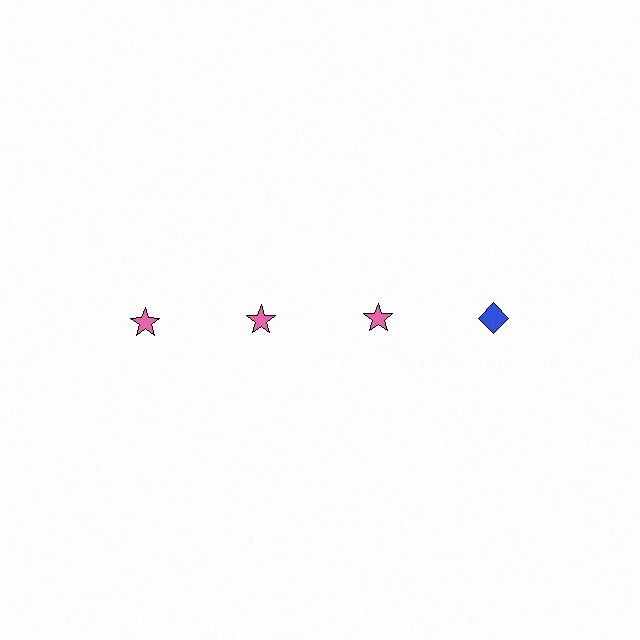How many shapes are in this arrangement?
There are 4 shapes arranged in a grid pattern.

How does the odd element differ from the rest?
It differs in both color (blue instead of pink) and shape (diamond instead of star).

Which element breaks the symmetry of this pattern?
The blue diamond in the top row, second from right column breaks the symmetry. All other shapes are pink stars.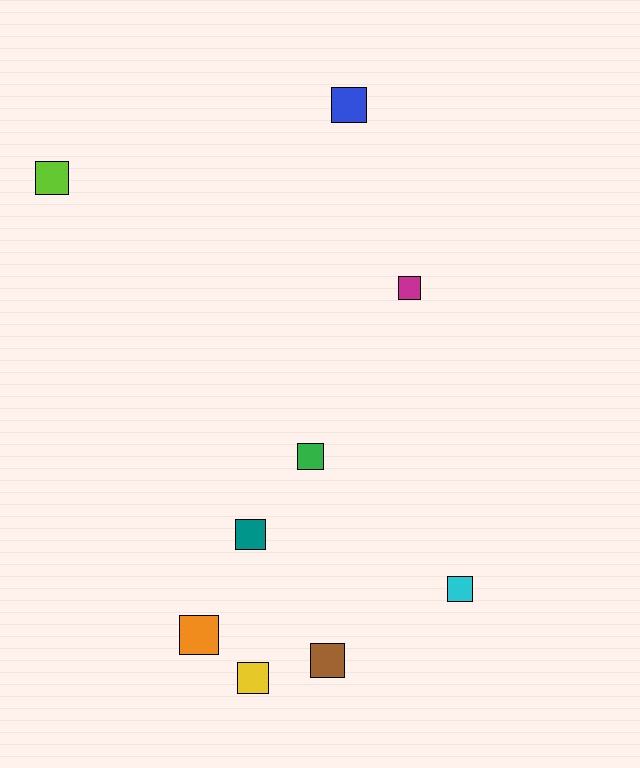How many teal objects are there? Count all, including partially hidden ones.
There is 1 teal object.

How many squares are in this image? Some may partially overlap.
There are 9 squares.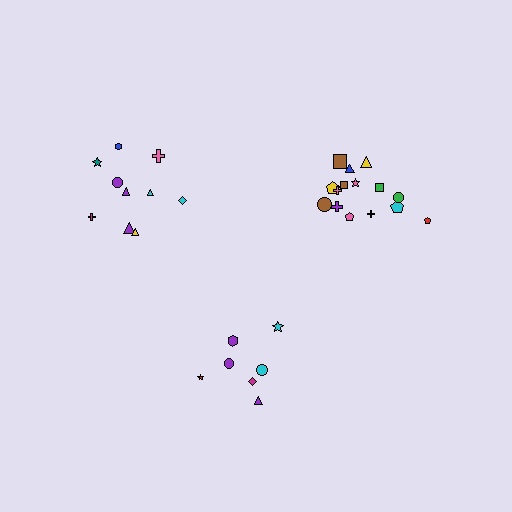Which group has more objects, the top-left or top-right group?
The top-right group.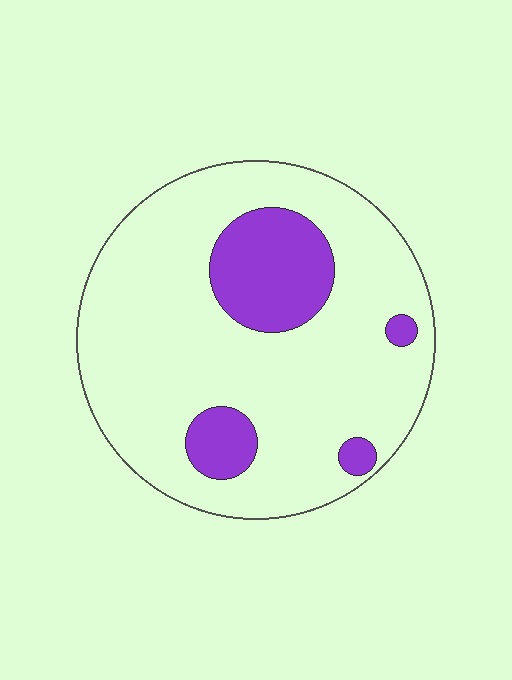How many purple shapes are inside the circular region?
4.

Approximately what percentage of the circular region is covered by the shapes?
Approximately 20%.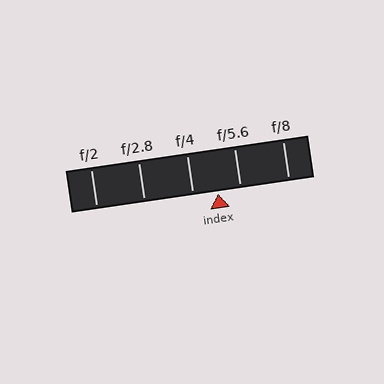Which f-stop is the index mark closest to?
The index mark is closest to f/5.6.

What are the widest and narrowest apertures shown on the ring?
The widest aperture shown is f/2 and the narrowest is f/8.